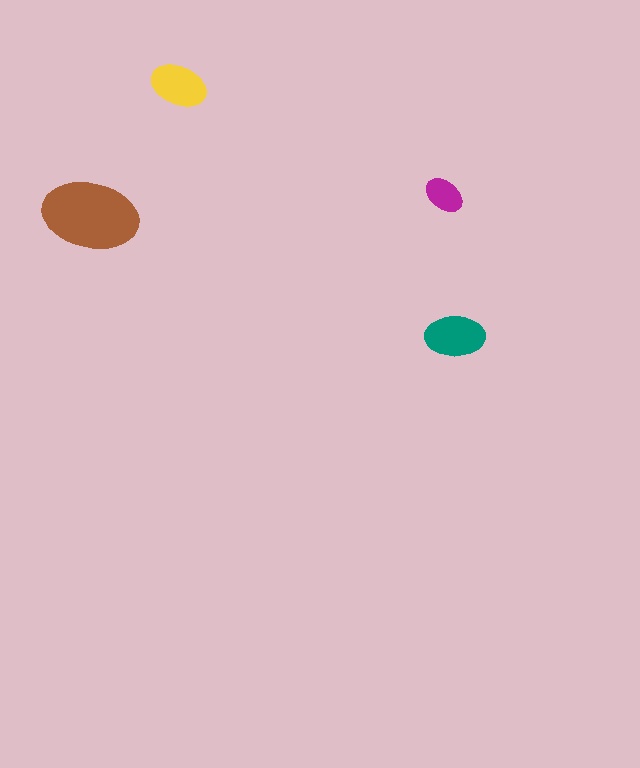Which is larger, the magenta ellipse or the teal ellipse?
The teal one.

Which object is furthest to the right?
The teal ellipse is rightmost.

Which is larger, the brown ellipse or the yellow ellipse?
The brown one.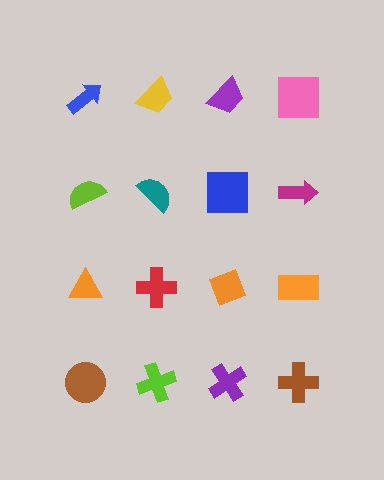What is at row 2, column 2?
A teal semicircle.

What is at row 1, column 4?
A pink square.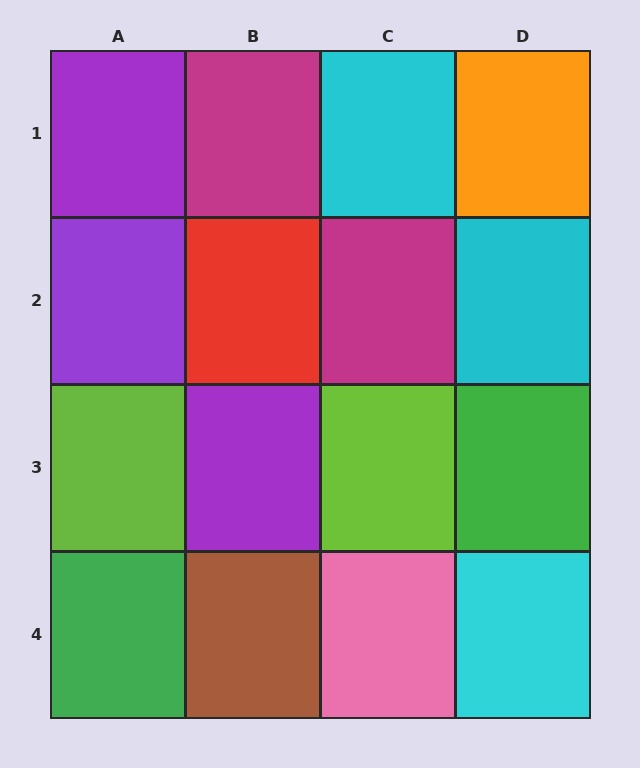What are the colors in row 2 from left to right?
Purple, red, magenta, cyan.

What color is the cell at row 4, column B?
Brown.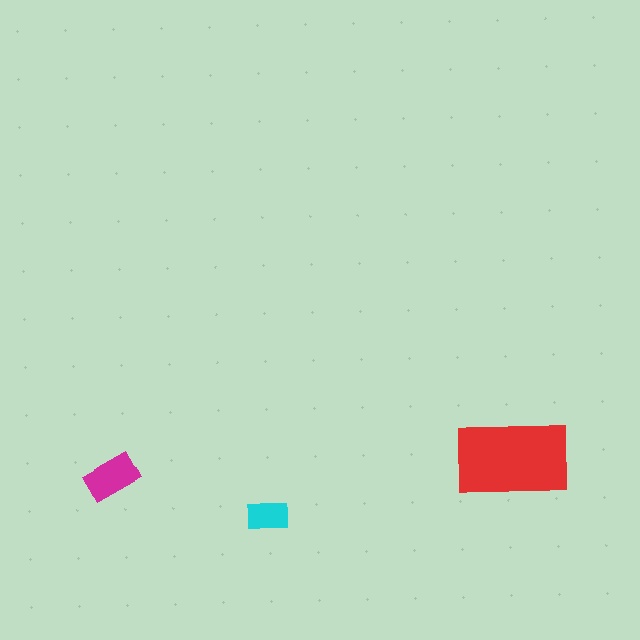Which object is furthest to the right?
The red rectangle is rightmost.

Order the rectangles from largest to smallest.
the red one, the magenta one, the cyan one.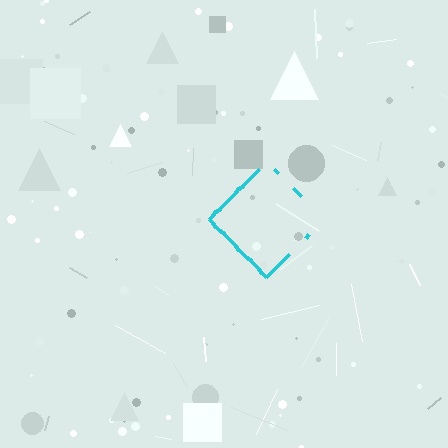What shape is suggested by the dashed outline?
The dashed outline suggests a diamond.